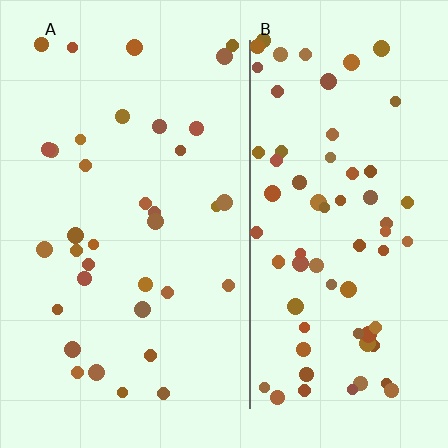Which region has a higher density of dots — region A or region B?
B (the right).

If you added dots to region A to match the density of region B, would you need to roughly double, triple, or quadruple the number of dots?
Approximately double.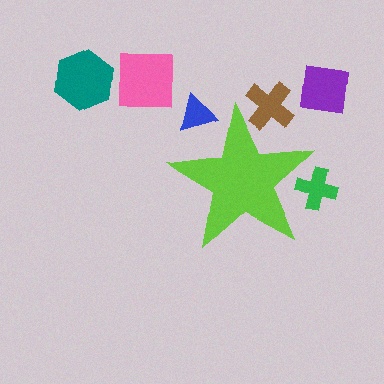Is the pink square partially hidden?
No, the pink square is fully visible.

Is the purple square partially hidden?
No, the purple square is fully visible.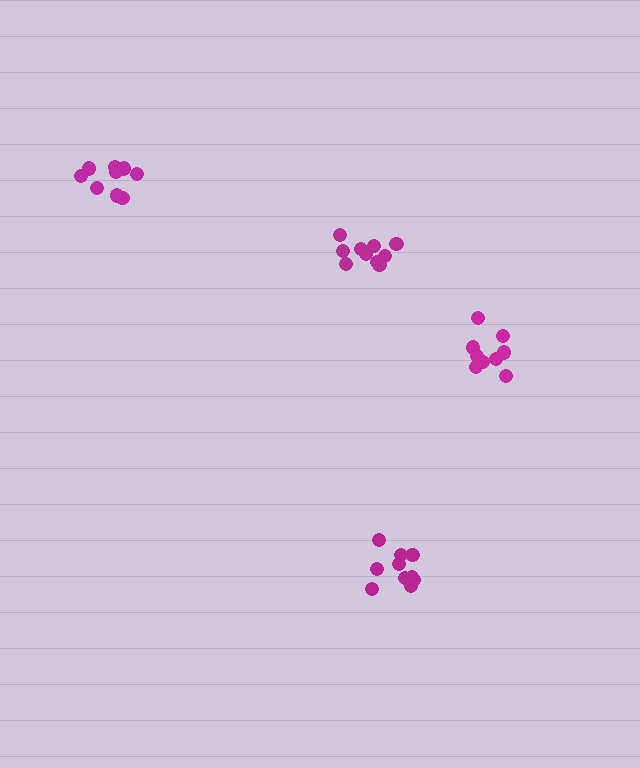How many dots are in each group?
Group 1: 9 dots, Group 2: 10 dots, Group 3: 10 dots, Group 4: 9 dots (38 total).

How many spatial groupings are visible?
There are 4 spatial groupings.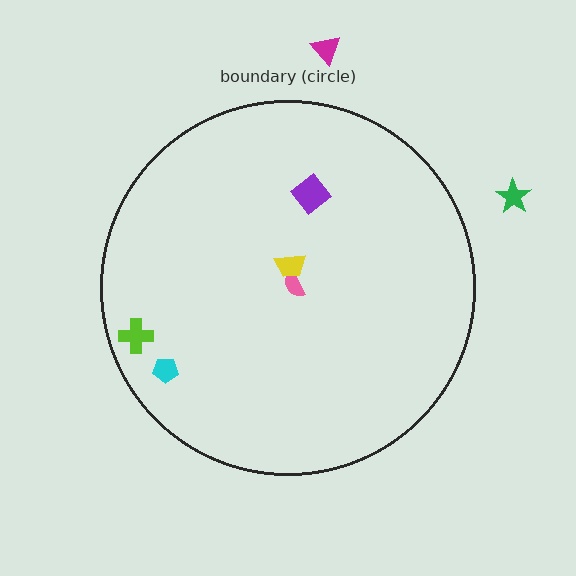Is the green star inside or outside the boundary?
Outside.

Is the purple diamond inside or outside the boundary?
Inside.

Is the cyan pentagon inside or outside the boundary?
Inside.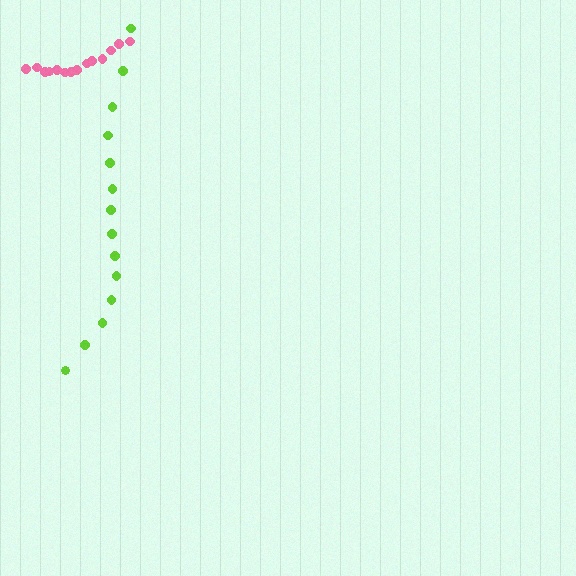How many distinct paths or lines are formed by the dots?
There are 2 distinct paths.